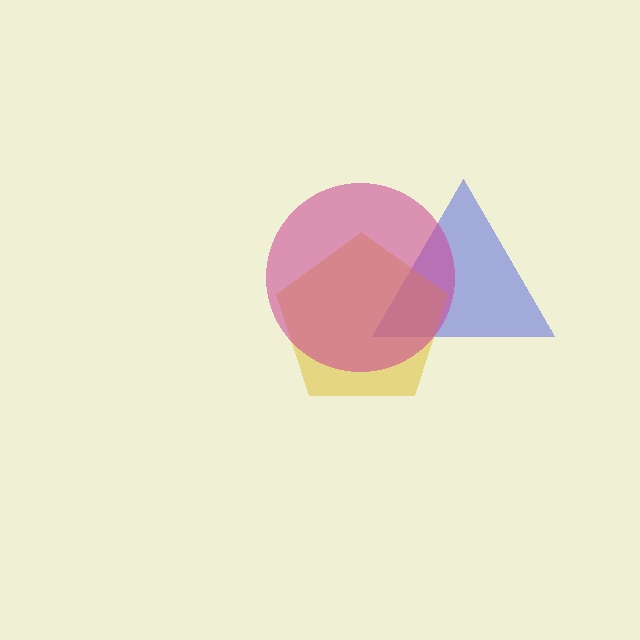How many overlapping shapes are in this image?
There are 3 overlapping shapes in the image.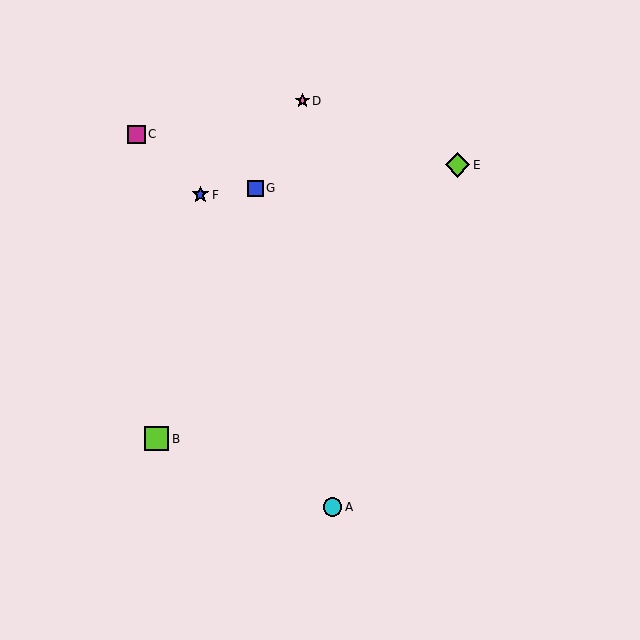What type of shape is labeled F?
Shape F is a blue star.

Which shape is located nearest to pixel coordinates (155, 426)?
The lime square (labeled B) at (157, 439) is nearest to that location.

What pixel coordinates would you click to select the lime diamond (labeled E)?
Click at (458, 165) to select the lime diamond E.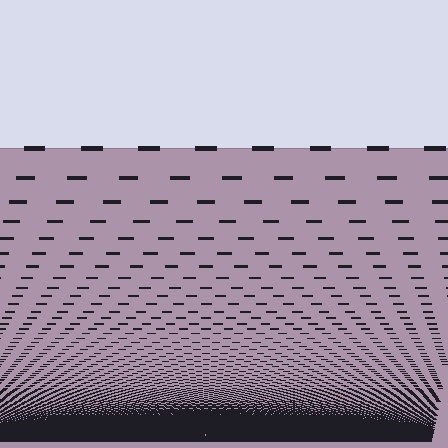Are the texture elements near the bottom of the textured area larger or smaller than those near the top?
Smaller. The gradient is inverted — elements near the bottom are smaller and denser.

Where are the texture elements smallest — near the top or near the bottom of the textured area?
Near the bottom.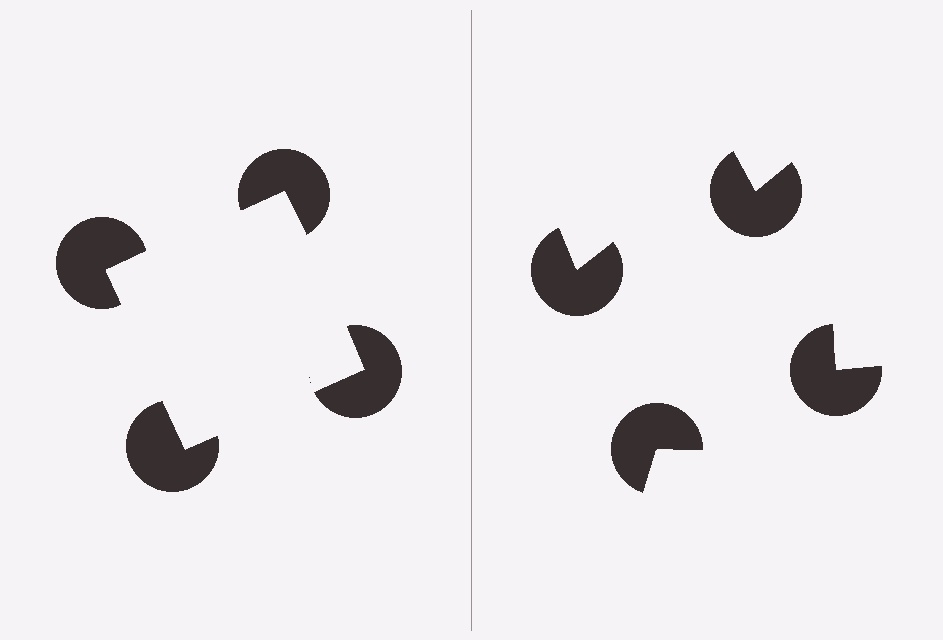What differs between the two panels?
The pac-man discs are positioned identically on both sides; only the wedge orientations differ. On the left they align to a square; on the right they are misaligned.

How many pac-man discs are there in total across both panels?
8 — 4 on each side.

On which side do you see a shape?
An illusory square appears on the left side. On the right side the wedge cuts are rotated, so no coherent shape forms.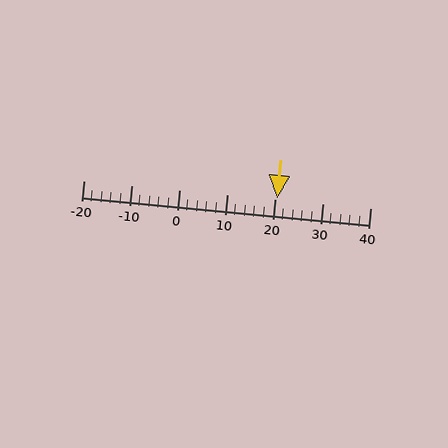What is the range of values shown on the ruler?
The ruler shows values from -20 to 40.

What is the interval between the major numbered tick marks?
The major tick marks are spaced 10 units apart.